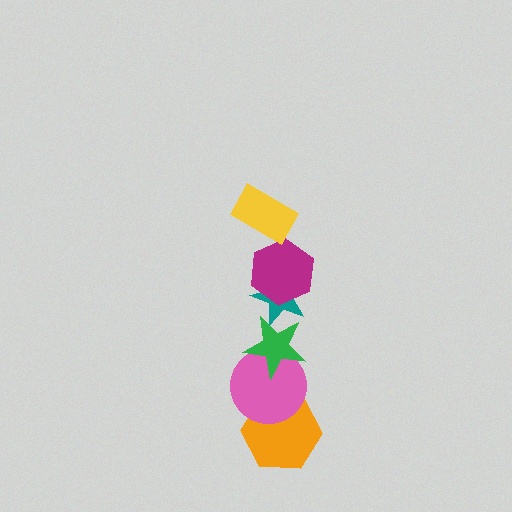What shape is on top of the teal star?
The magenta hexagon is on top of the teal star.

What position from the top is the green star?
The green star is 4th from the top.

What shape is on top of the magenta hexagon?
The yellow rectangle is on top of the magenta hexagon.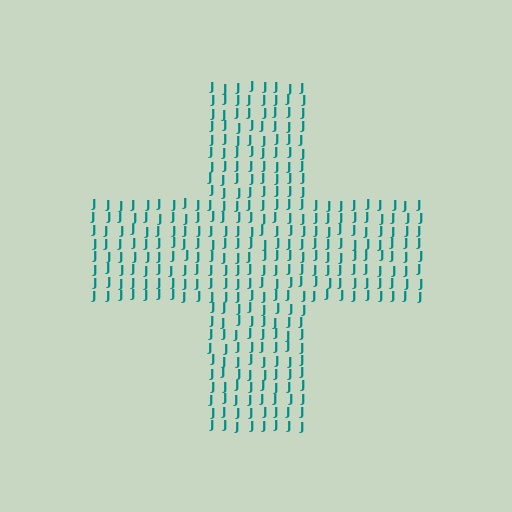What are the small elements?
The small elements are letter J's.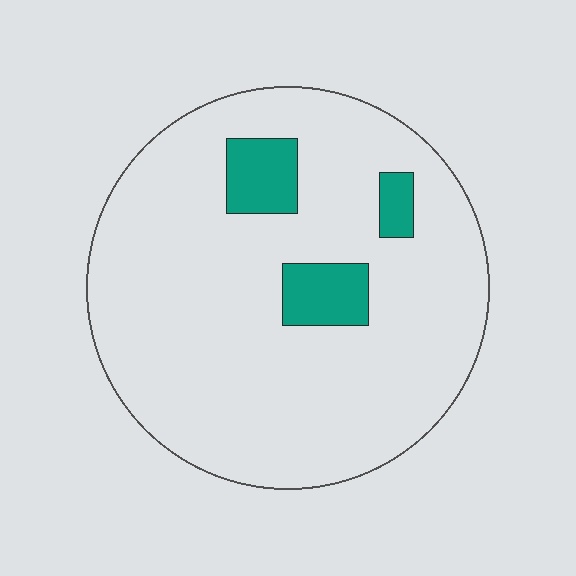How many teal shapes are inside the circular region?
3.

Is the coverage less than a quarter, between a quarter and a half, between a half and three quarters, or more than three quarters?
Less than a quarter.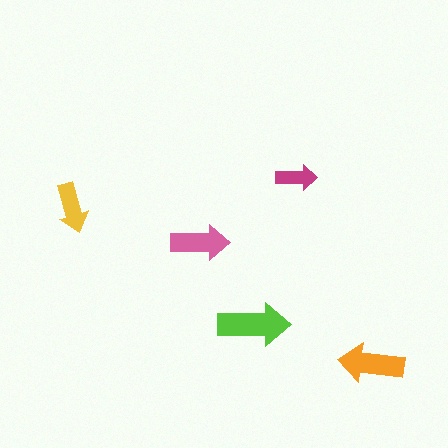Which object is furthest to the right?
The orange arrow is rightmost.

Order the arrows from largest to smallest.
the lime one, the orange one, the pink one, the yellow one, the magenta one.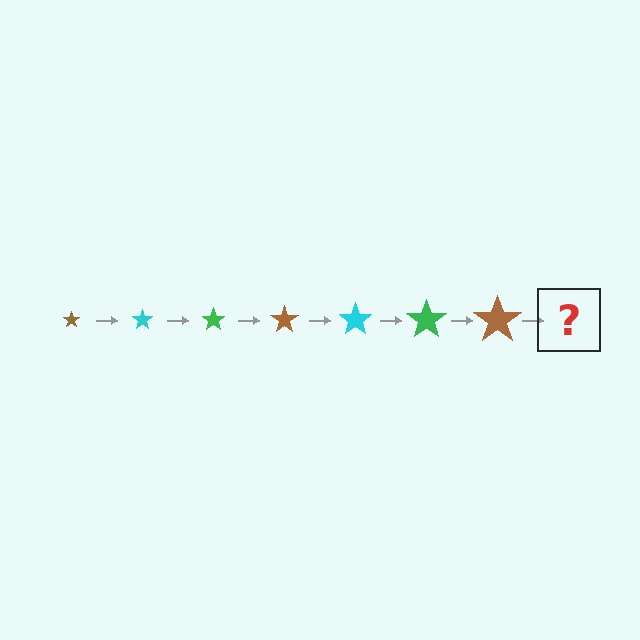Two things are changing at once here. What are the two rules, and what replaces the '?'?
The two rules are that the star grows larger each step and the color cycles through brown, cyan, and green. The '?' should be a cyan star, larger than the previous one.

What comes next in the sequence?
The next element should be a cyan star, larger than the previous one.